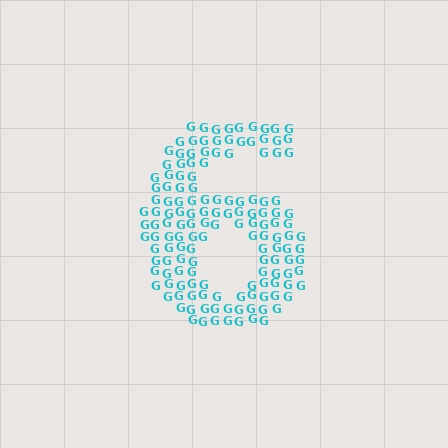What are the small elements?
The small elements are letter G's.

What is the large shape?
The large shape is the digit 6.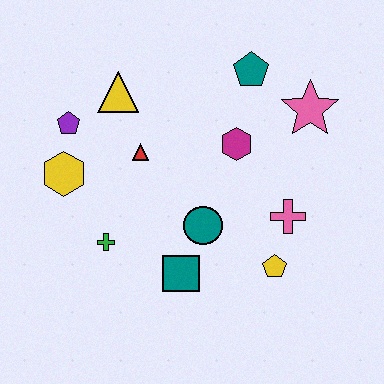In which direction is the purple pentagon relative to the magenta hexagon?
The purple pentagon is to the left of the magenta hexagon.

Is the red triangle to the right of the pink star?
No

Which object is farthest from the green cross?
The pink star is farthest from the green cross.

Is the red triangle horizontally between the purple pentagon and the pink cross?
Yes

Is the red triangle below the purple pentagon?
Yes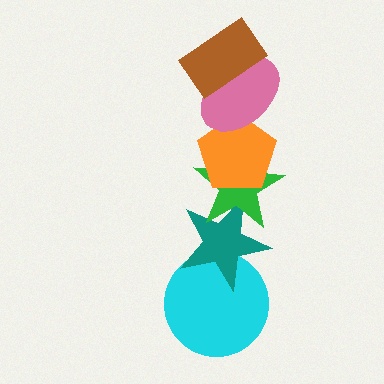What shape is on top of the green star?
The orange pentagon is on top of the green star.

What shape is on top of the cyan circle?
The teal star is on top of the cyan circle.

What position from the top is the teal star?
The teal star is 5th from the top.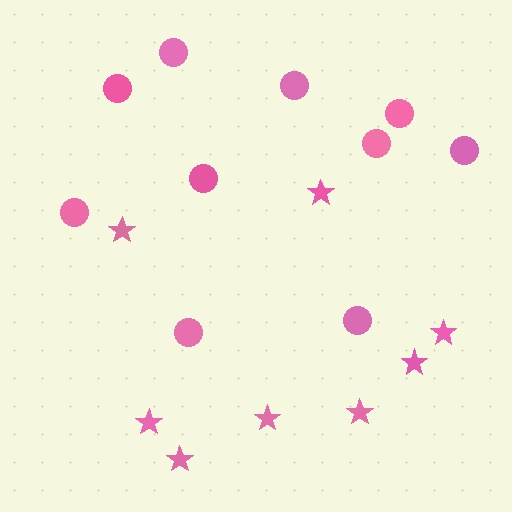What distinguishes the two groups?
There are 2 groups: one group of circles (10) and one group of stars (8).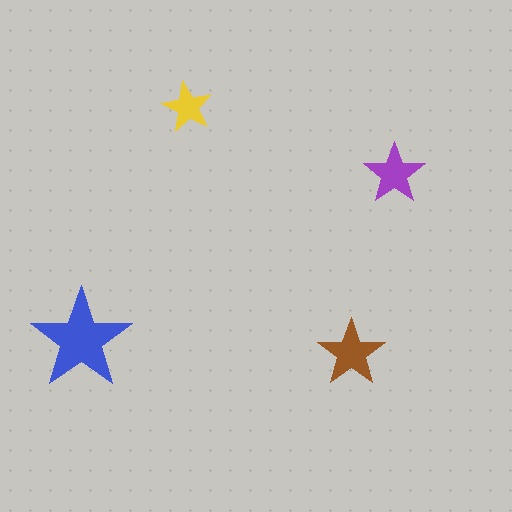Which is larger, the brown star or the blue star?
The blue one.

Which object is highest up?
The yellow star is topmost.